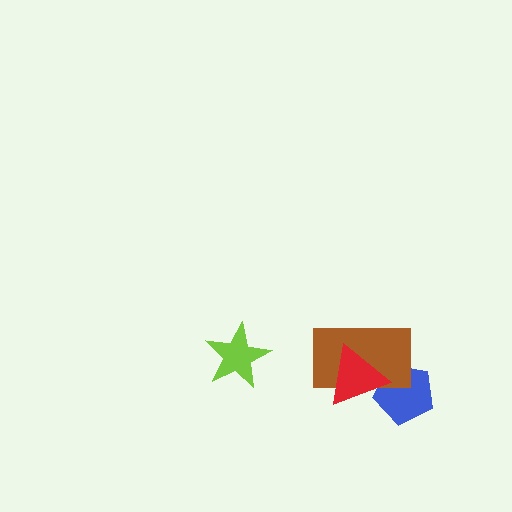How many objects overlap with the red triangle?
2 objects overlap with the red triangle.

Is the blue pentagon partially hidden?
Yes, it is partially covered by another shape.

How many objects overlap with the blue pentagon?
2 objects overlap with the blue pentagon.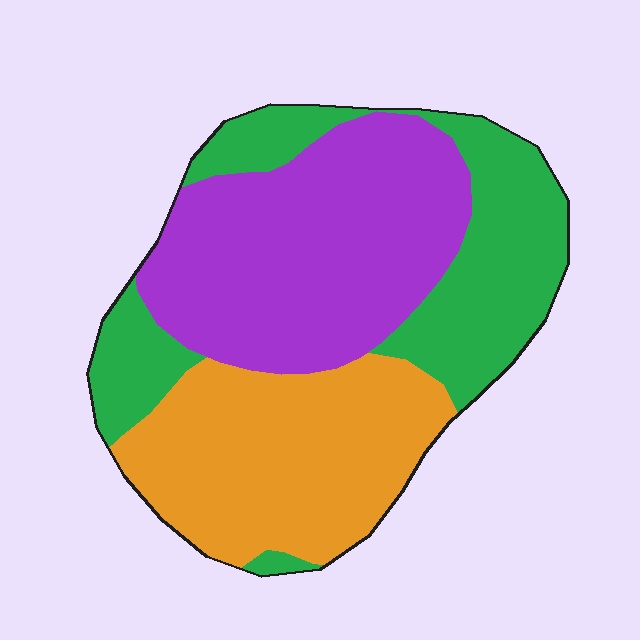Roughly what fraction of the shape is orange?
Orange covers around 30% of the shape.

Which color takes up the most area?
Purple, at roughly 40%.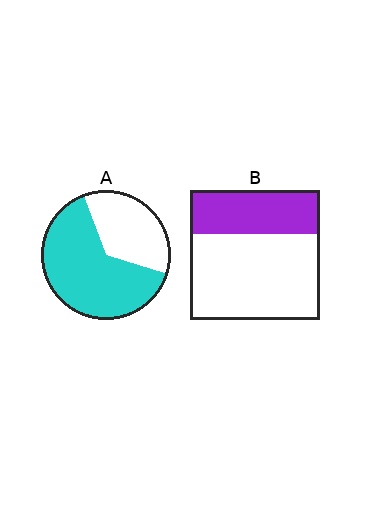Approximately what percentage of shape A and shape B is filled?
A is approximately 65% and B is approximately 35%.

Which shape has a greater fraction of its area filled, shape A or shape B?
Shape A.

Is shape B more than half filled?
No.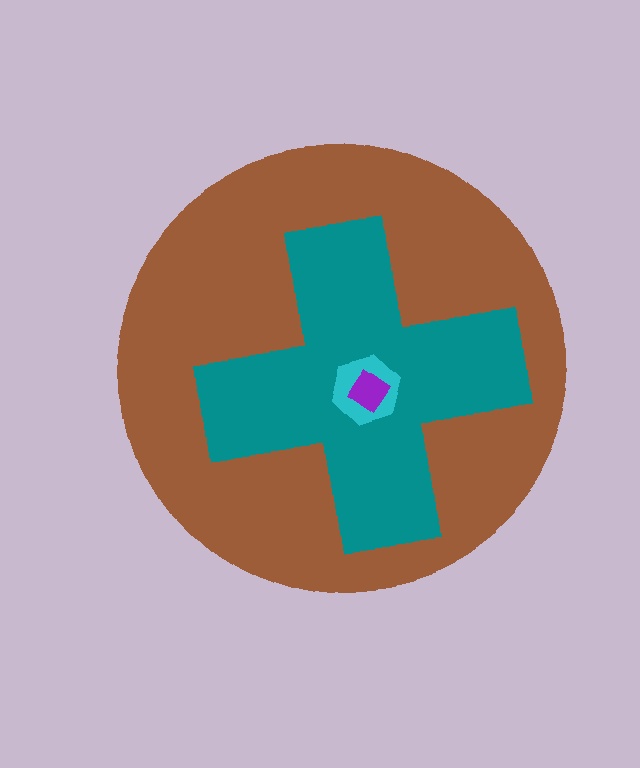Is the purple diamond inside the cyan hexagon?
Yes.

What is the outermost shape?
The brown circle.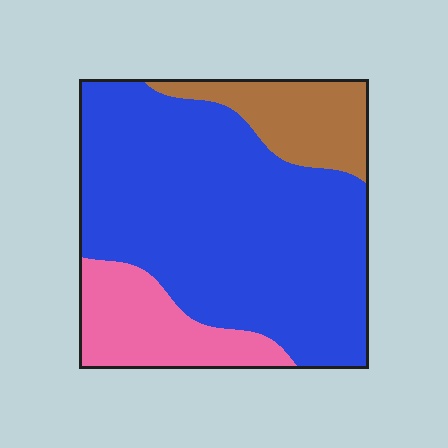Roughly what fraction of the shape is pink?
Pink takes up between a sixth and a third of the shape.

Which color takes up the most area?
Blue, at roughly 70%.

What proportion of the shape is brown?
Brown takes up about one sixth (1/6) of the shape.